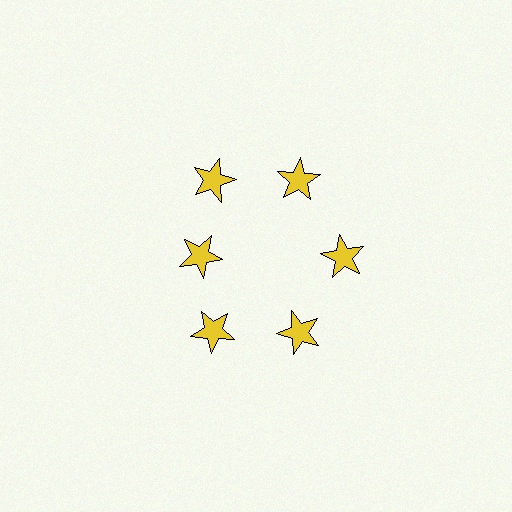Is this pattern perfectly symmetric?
No. The 6 yellow stars are arranged in a ring, but one element near the 9 o'clock position is pulled inward toward the center, breaking the 6-fold rotational symmetry.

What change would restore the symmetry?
The symmetry would be restored by moving it outward, back onto the ring so that all 6 stars sit at equal angles and equal distance from the center.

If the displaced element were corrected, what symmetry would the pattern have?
It would have 6-fold rotational symmetry — the pattern would map onto itself every 60 degrees.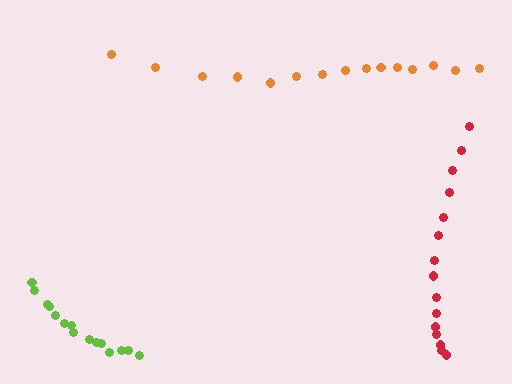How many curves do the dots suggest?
There are 3 distinct paths.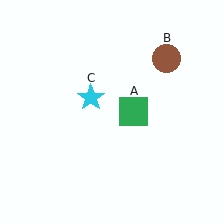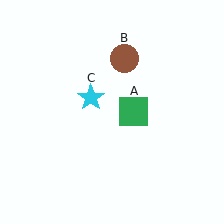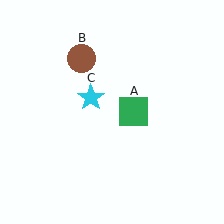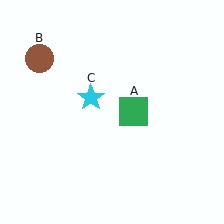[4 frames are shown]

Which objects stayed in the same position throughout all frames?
Green square (object A) and cyan star (object C) remained stationary.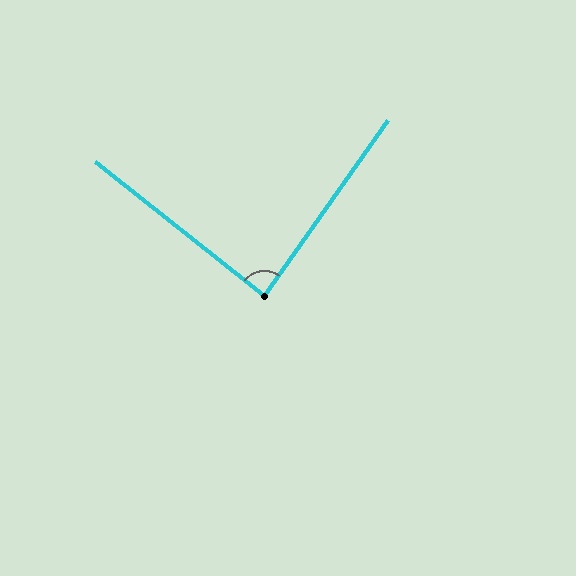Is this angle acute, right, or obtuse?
It is approximately a right angle.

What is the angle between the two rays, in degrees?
Approximately 87 degrees.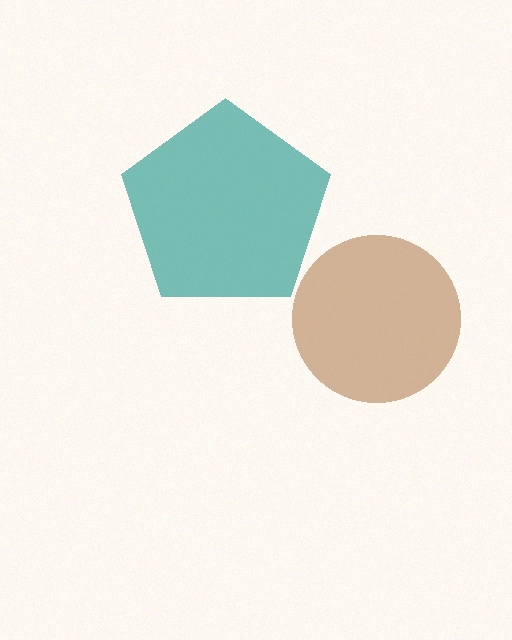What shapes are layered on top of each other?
The layered shapes are: a teal pentagon, a brown circle.